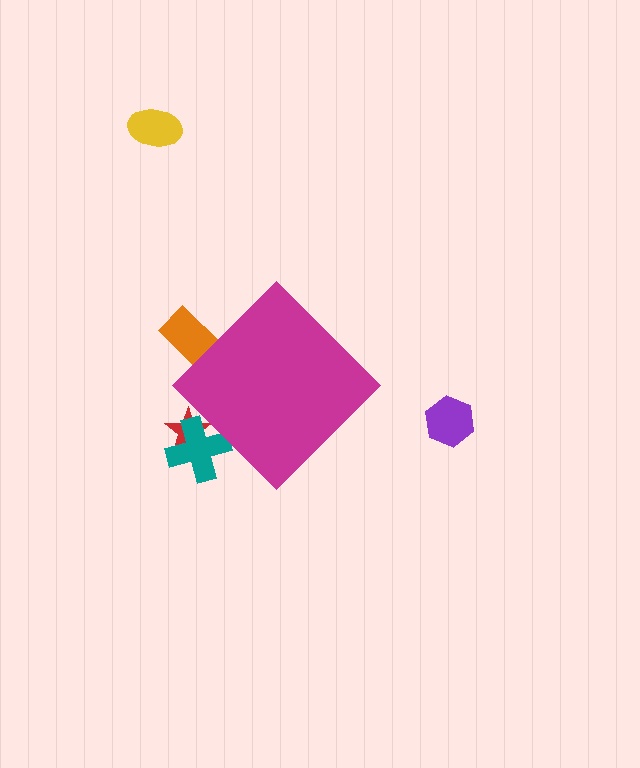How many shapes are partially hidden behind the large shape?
3 shapes are partially hidden.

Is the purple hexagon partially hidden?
No, the purple hexagon is fully visible.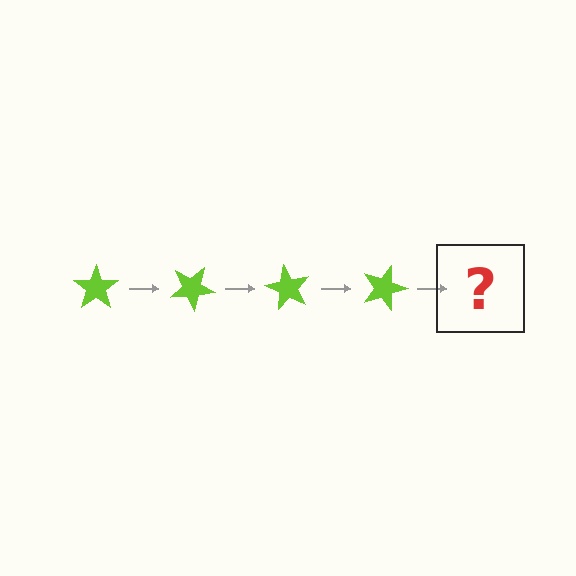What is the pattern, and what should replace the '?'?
The pattern is that the star rotates 30 degrees each step. The '?' should be a lime star rotated 120 degrees.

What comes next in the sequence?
The next element should be a lime star rotated 120 degrees.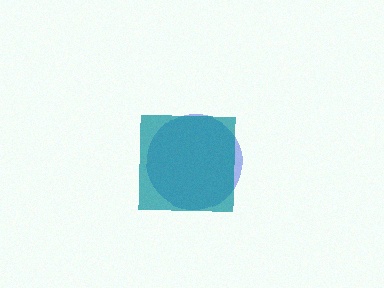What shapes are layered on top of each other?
The layered shapes are: a blue circle, a teal square.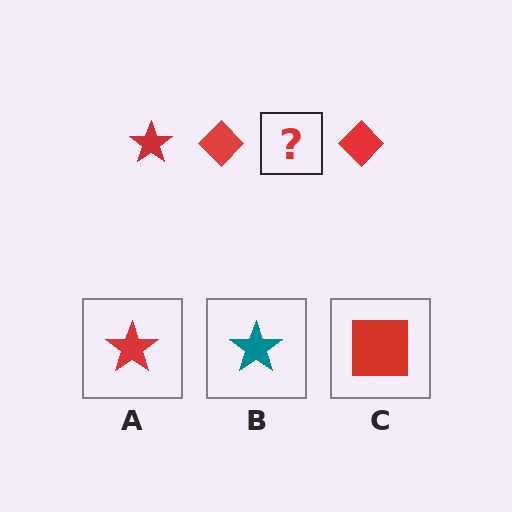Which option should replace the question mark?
Option A.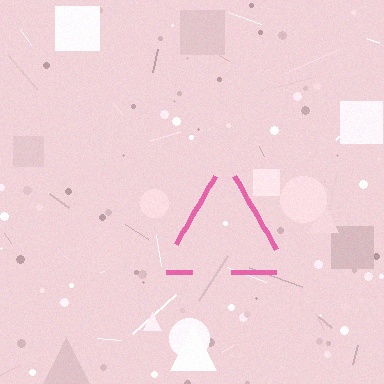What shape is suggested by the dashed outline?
The dashed outline suggests a triangle.